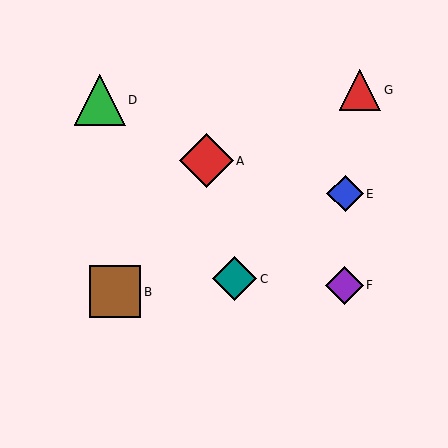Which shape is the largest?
The red diamond (labeled A) is the largest.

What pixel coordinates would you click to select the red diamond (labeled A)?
Click at (206, 161) to select the red diamond A.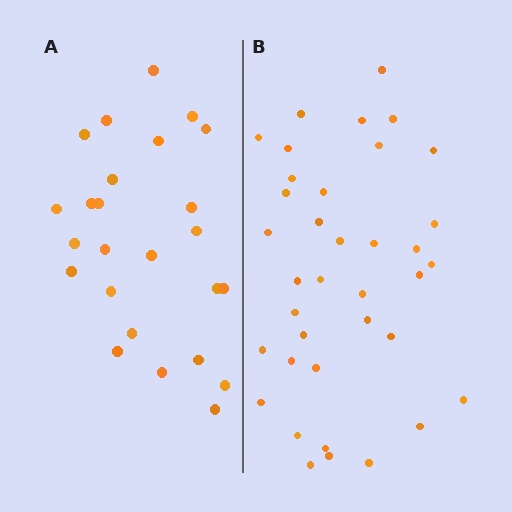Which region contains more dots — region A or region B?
Region B (the right region) has more dots.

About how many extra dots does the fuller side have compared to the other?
Region B has roughly 12 or so more dots than region A.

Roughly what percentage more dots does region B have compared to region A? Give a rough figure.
About 50% more.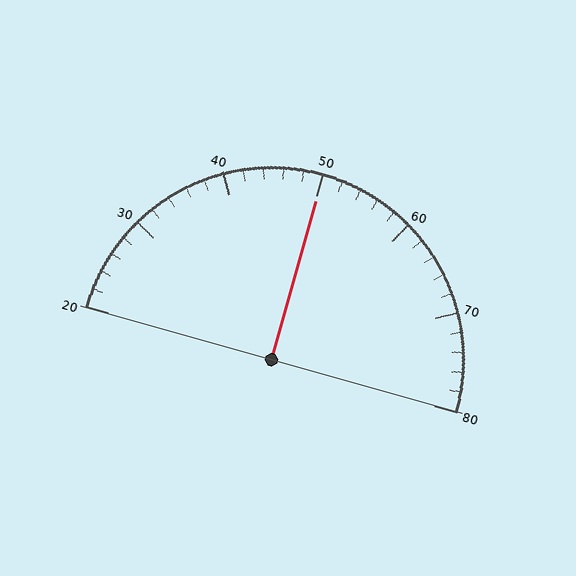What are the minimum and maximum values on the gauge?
The gauge ranges from 20 to 80.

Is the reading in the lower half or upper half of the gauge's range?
The reading is in the upper half of the range (20 to 80).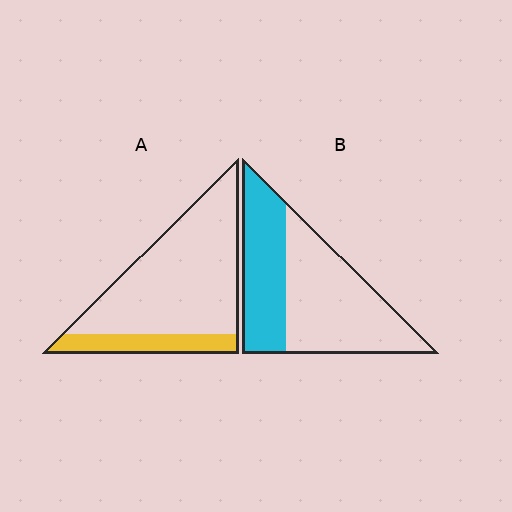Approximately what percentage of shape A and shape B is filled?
A is approximately 20% and B is approximately 40%.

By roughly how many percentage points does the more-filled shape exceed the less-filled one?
By roughly 20 percentage points (B over A).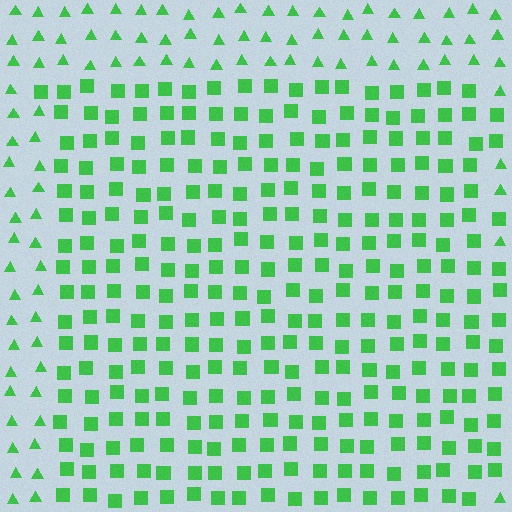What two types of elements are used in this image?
The image uses squares inside the rectangle region and triangles outside it.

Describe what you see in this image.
The image is filled with small green elements arranged in a uniform grid. A rectangle-shaped region contains squares, while the surrounding area contains triangles. The boundary is defined purely by the change in element shape.